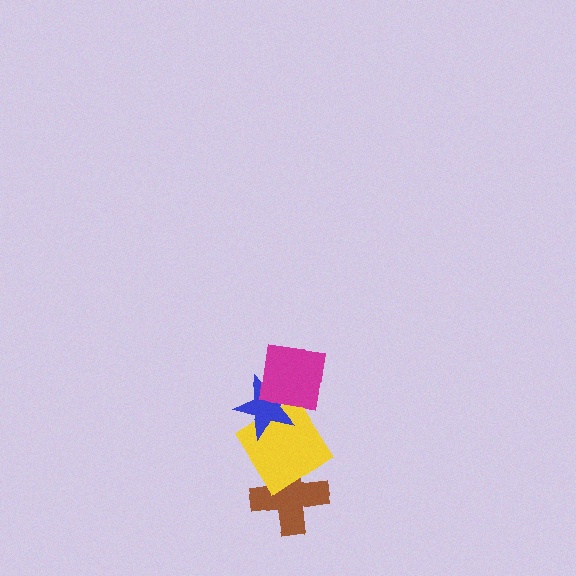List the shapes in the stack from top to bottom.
From top to bottom: the magenta square, the blue star, the yellow diamond, the brown cross.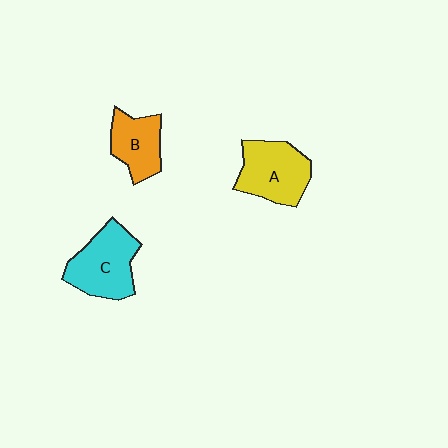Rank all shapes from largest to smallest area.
From largest to smallest: C (cyan), A (yellow), B (orange).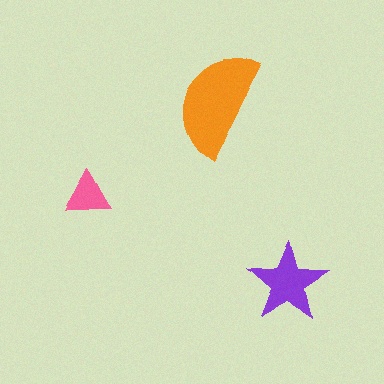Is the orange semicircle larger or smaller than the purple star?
Larger.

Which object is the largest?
The orange semicircle.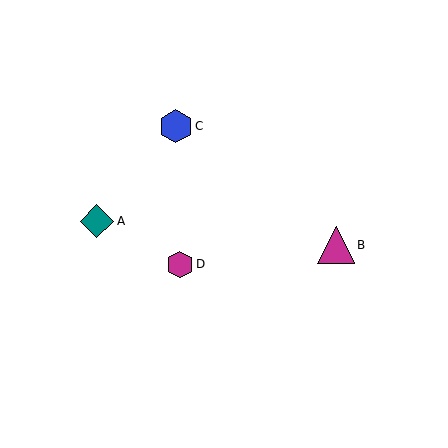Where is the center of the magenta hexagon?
The center of the magenta hexagon is at (180, 264).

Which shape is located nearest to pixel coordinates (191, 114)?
The blue hexagon (labeled C) at (176, 126) is nearest to that location.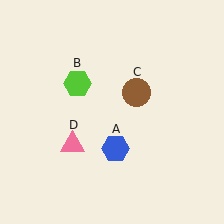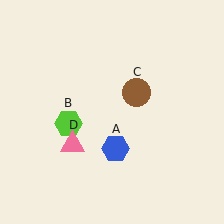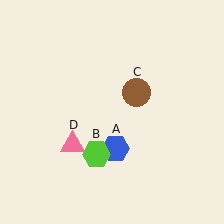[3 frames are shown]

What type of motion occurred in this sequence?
The lime hexagon (object B) rotated counterclockwise around the center of the scene.